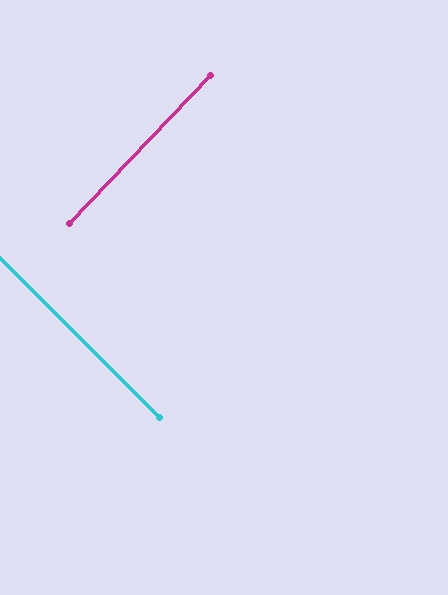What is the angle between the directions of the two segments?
Approximately 89 degrees.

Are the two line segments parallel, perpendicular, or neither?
Perpendicular — they meet at approximately 89°.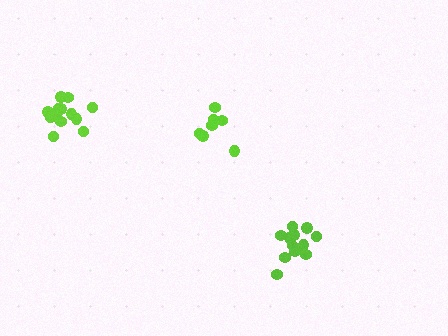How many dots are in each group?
Group 1: 7 dots, Group 2: 13 dots, Group 3: 13 dots (33 total).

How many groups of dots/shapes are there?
There are 3 groups.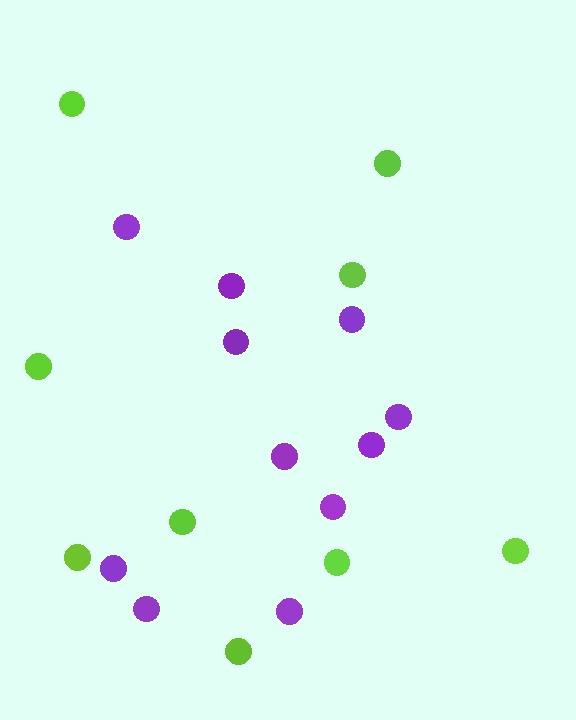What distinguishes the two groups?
There are 2 groups: one group of purple circles (11) and one group of lime circles (9).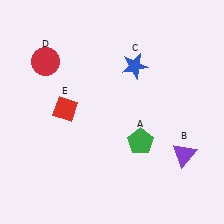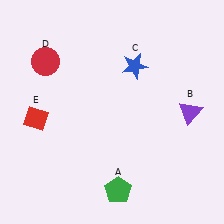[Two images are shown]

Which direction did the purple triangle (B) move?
The purple triangle (B) moved up.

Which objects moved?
The objects that moved are: the green pentagon (A), the purple triangle (B), the red diamond (E).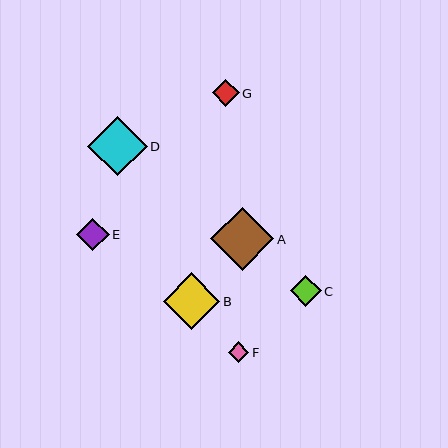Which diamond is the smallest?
Diamond F is the smallest with a size of approximately 20 pixels.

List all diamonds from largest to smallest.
From largest to smallest: A, D, B, E, C, G, F.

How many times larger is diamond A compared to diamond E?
Diamond A is approximately 1.9 times the size of diamond E.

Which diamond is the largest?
Diamond A is the largest with a size of approximately 63 pixels.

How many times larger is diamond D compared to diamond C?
Diamond D is approximately 1.9 times the size of diamond C.